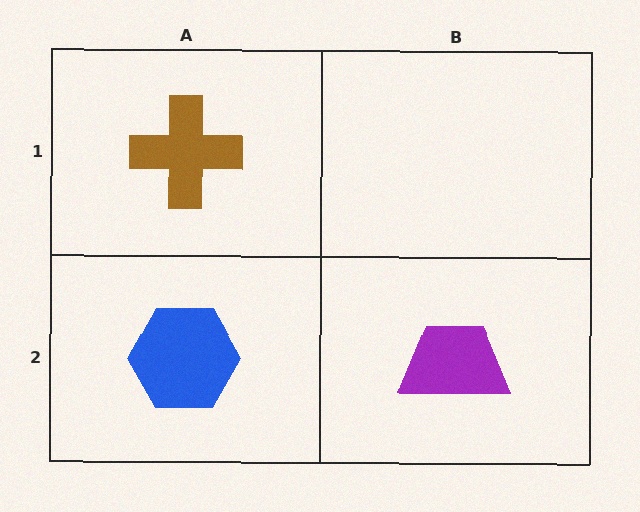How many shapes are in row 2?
2 shapes.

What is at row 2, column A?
A blue hexagon.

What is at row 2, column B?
A purple trapezoid.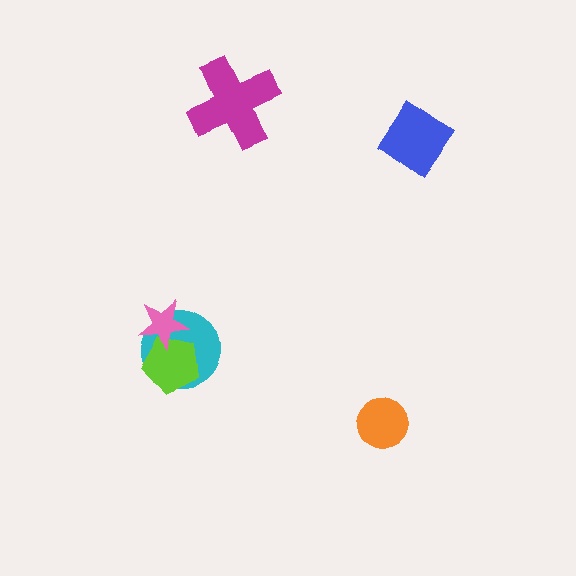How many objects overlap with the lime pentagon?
2 objects overlap with the lime pentagon.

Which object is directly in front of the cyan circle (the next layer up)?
The lime pentagon is directly in front of the cyan circle.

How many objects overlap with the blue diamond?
0 objects overlap with the blue diamond.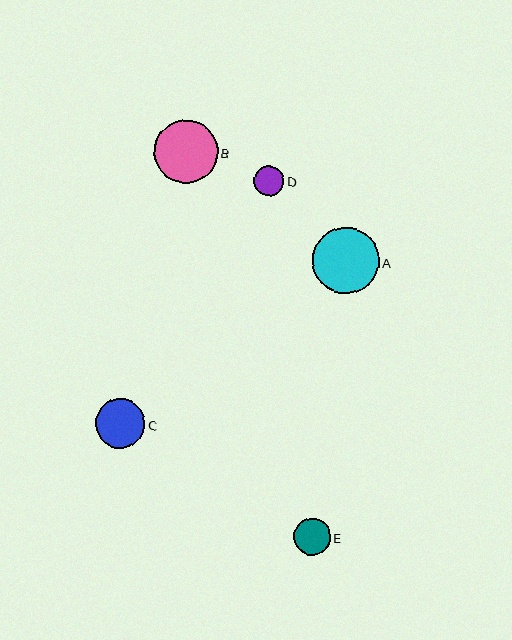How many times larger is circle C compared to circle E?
Circle C is approximately 1.3 times the size of circle E.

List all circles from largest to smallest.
From largest to smallest: A, B, C, E, D.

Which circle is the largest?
Circle A is the largest with a size of approximately 66 pixels.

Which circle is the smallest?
Circle D is the smallest with a size of approximately 30 pixels.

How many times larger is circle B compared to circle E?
Circle B is approximately 1.7 times the size of circle E.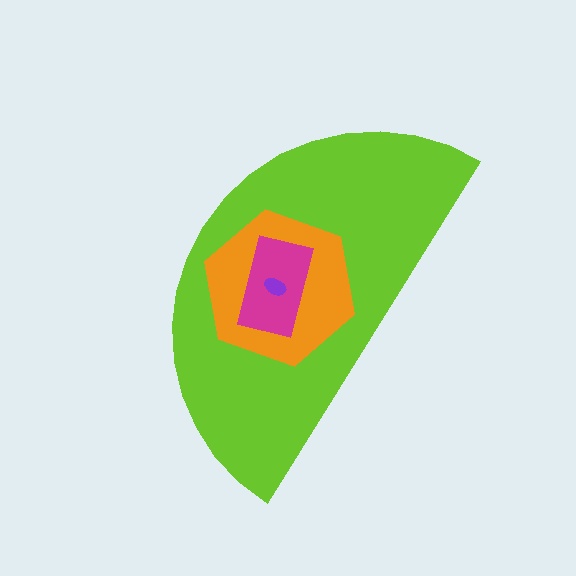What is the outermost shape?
The lime semicircle.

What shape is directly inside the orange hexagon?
The magenta rectangle.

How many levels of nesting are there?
4.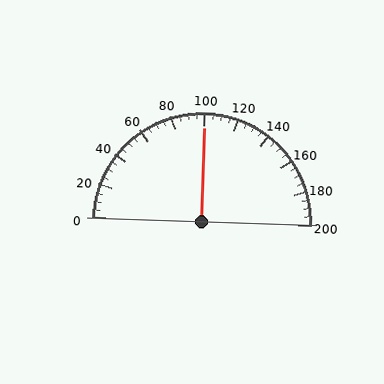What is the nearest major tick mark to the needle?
The nearest major tick mark is 100.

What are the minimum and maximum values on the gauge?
The gauge ranges from 0 to 200.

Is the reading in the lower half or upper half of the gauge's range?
The reading is in the upper half of the range (0 to 200).